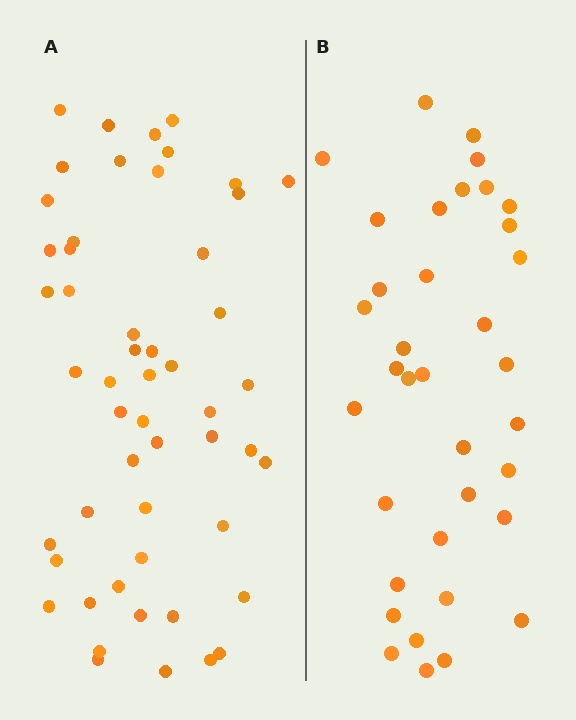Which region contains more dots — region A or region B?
Region A (the left region) has more dots.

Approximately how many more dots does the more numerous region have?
Region A has approximately 15 more dots than region B.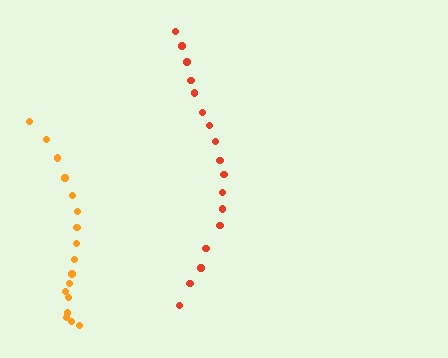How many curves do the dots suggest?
There are 2 distinct paths.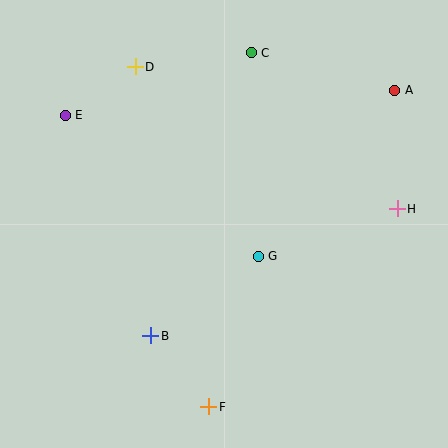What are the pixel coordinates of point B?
Point B is at (151, 336).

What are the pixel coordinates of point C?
Point C is at (251, 53).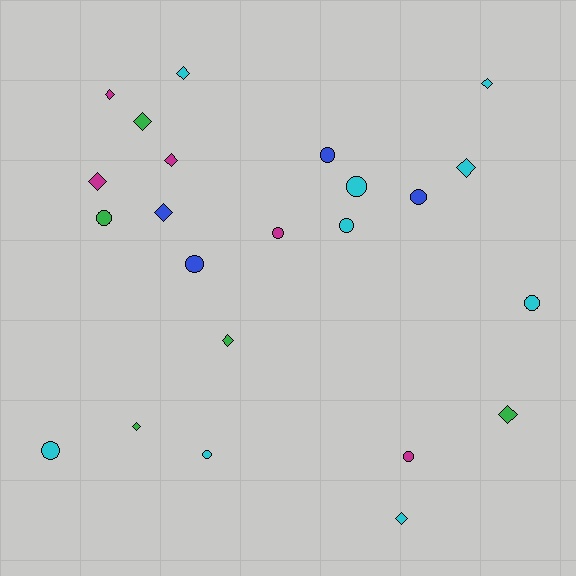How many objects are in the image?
There are 23 objects.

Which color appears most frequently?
Cyan, with 9 objects.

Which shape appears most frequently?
Diamond, with 12 objects.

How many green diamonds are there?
There are 4 green diamonds.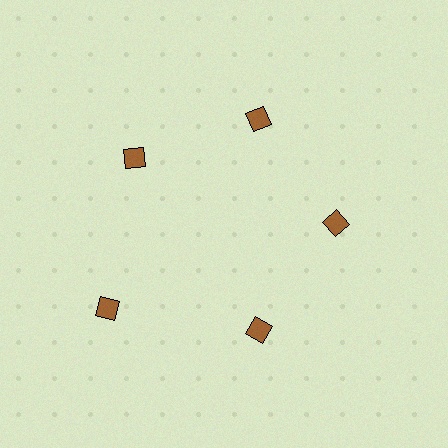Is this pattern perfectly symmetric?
No. The 5 brown diamonds are arranged in a ring, but one element near the 8 o'clock position is pushed outward from the center, breaking the 5-fold rotational symmetry.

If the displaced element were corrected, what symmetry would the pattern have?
It would have 5-fold rotational symmetry — the pattern would map onto itself every 72 degrees.